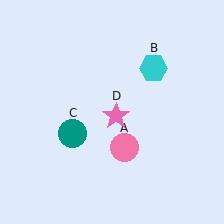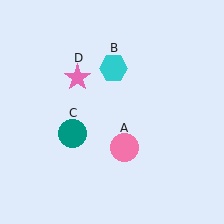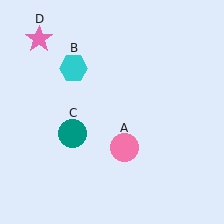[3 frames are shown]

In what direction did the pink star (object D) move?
The pink star (object D) moved up and to the left.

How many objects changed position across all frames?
2 objects changed position: cyan hexagon (object B), pink star (object D).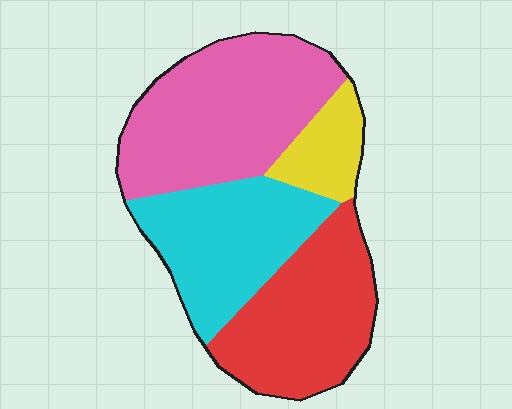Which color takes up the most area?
Pink, at roughly 35%.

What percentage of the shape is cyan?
Cyan covers 26% of the shape.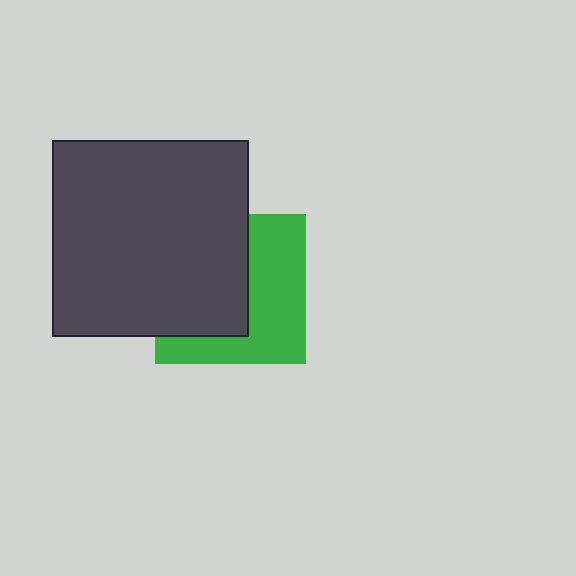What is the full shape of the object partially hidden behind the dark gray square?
The partially hidden object is a green square.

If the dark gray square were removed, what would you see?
You would see the complete green square.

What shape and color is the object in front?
The object in front is a dark gray square.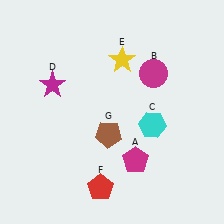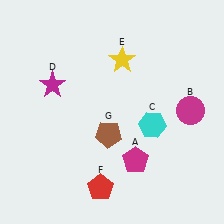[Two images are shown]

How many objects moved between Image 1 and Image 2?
1 object moved between the two images.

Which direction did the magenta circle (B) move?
The magenta circle (B) moved down.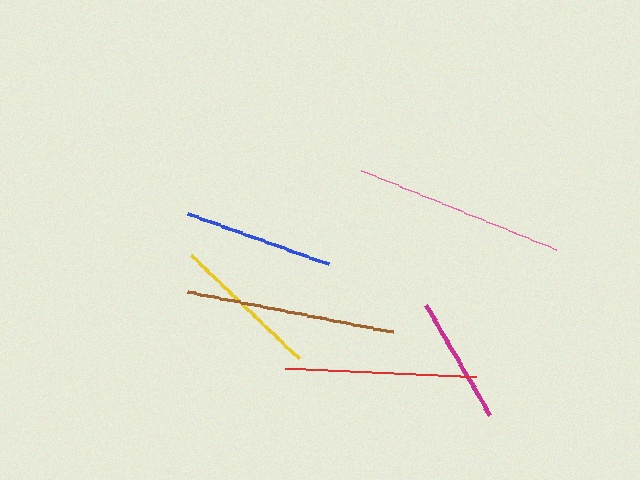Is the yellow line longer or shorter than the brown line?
The brown line is longer than the yellow line.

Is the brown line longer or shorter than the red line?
The brown line is longer than the red line.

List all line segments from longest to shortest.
From longest to shortest: pink, brown, red, blue, yellow, magenta.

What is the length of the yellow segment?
The yellow segment is approximately 148 pixels long.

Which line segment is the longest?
The pink line is the longest at approximately 210 pixels.